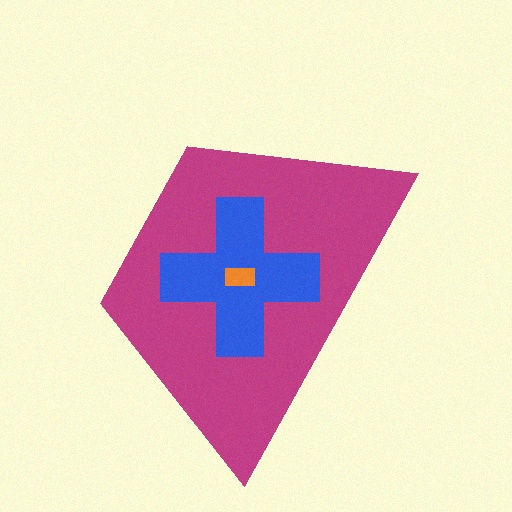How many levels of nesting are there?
3.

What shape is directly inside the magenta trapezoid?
The blue cross.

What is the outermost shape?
The magenta trapezoid.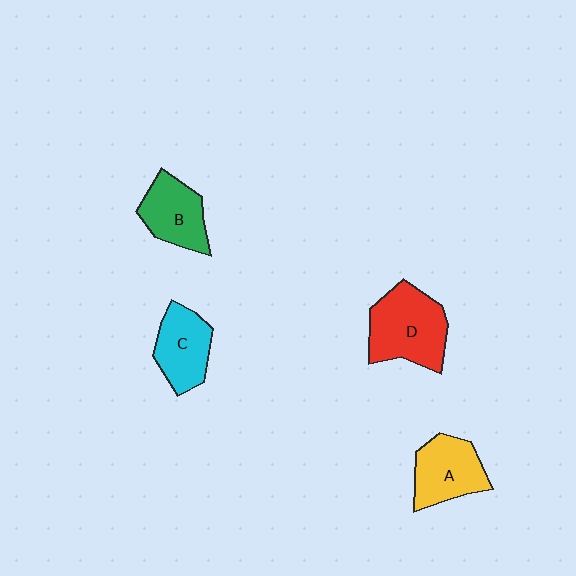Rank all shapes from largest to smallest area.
From largest to smallest: D (red), A (yellow), B (green), C (cyan).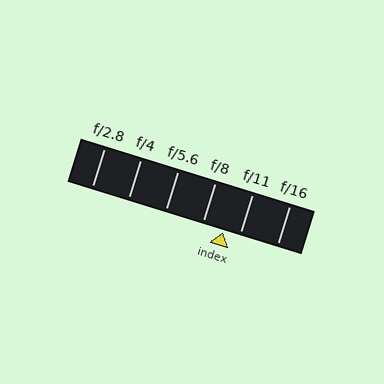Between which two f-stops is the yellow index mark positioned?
The index mark is between f/8 and f/11.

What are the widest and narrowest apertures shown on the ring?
The widest aperture shown is f/2.8 and the narrowest is f/16.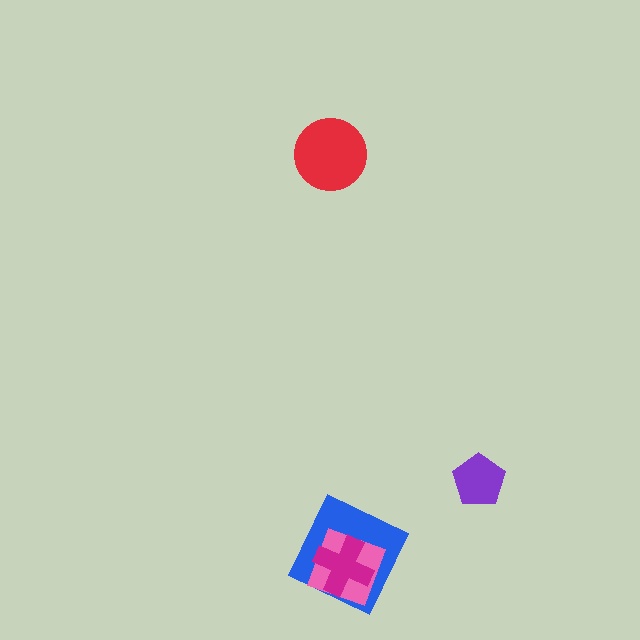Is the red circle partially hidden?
No, no other shape covers it.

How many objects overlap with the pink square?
2 objects overlap with the pink square.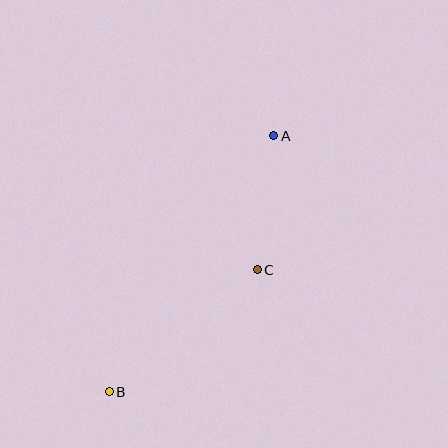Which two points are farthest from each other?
Points A and B are farthest from each other.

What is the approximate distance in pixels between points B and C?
The distance between B and C is approximately 192 pixels.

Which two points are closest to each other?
Points A and C are closest to each other.